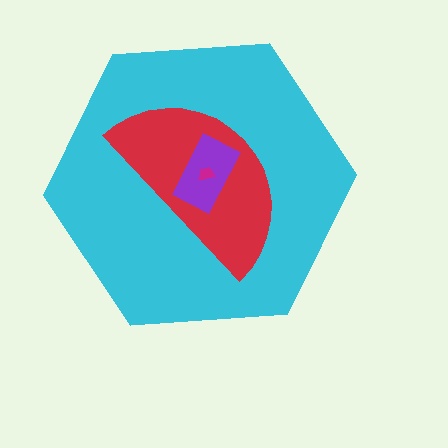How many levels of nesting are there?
4.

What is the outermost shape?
The cyan hexagon.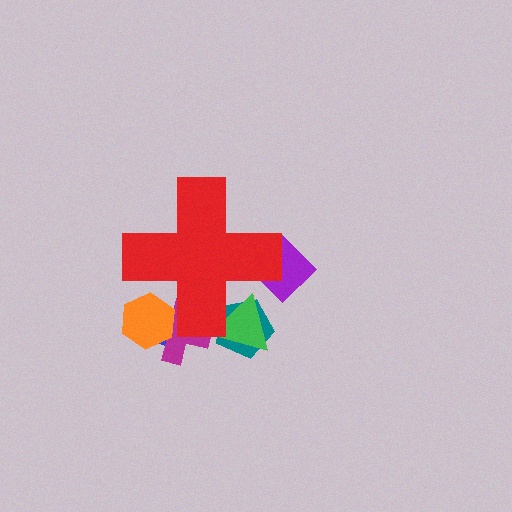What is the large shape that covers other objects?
A red cross.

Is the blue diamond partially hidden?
Yes, the blue diamond is partially hidden behind the red cross.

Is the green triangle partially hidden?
Yes, the green triangle is partially hidden behind the red cross.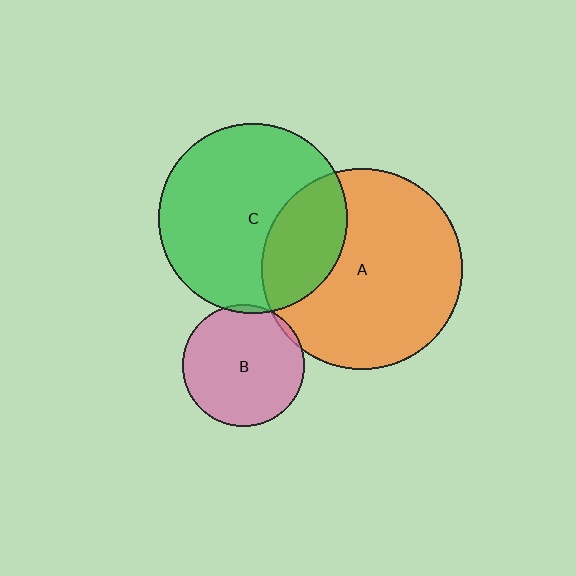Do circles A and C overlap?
Yes.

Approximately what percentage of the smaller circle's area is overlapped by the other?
Approximately 30%.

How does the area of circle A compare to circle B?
Approximately 2.7 times.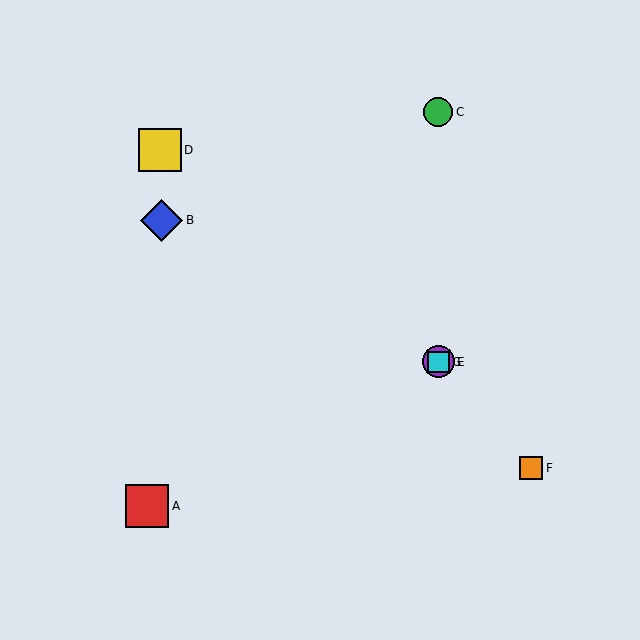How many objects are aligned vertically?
3 objects (C, E, G) are aligned vertically.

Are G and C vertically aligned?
Yes, both are at x≈438.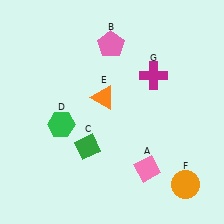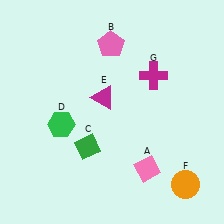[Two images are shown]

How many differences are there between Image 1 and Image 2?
There is 1 difference between the two images.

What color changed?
The triangle (E) changed from orange in Image 1 to magenta in Image 2.